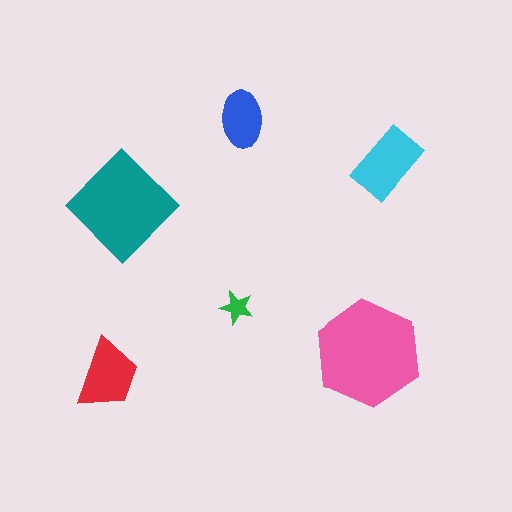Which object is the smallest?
The green star.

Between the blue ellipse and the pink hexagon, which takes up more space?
The pink hexagon.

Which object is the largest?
The pink hexagon.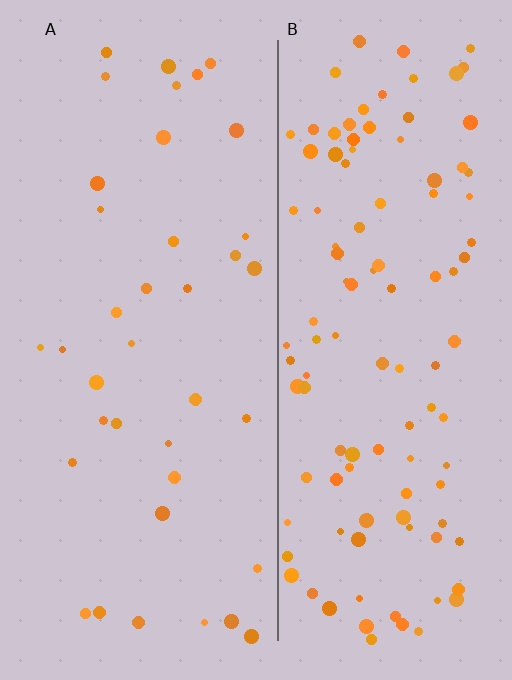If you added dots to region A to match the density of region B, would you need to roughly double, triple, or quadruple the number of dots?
Approximately triple.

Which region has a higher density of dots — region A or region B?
B (the right).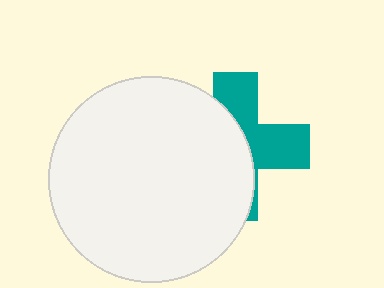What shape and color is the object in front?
The object in front is a white circle.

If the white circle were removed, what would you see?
You would see the complete teal cross.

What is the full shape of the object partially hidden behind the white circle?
The partially hidden object is a teal cross.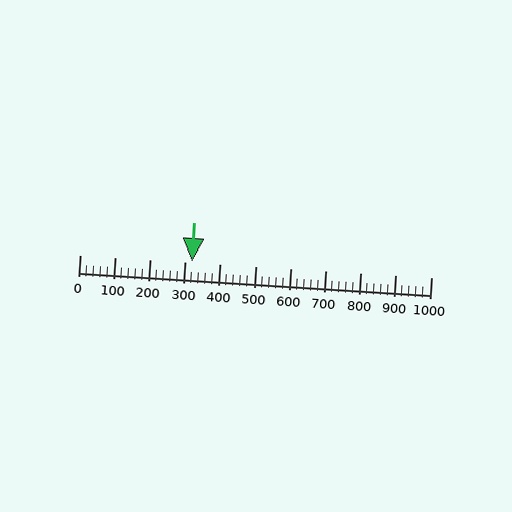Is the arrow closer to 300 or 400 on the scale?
The arrow is closer to 300.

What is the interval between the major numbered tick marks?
The major tick marks are spaced 100 units apart.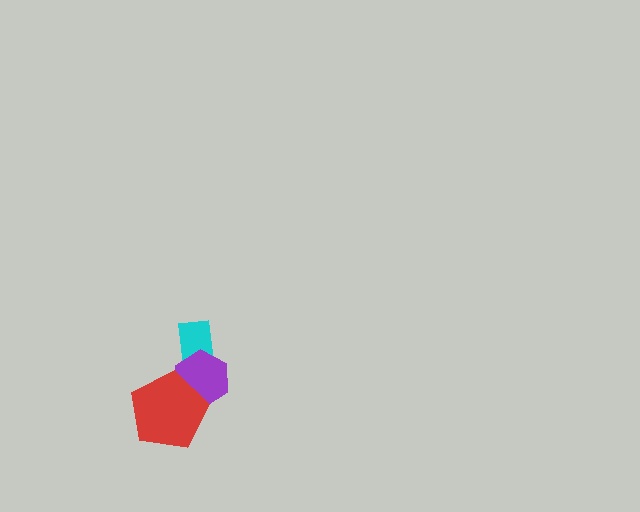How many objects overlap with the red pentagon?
1 object overlaps with the red pentagon.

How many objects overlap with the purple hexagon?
2 objects overlap with the purple hexagon.